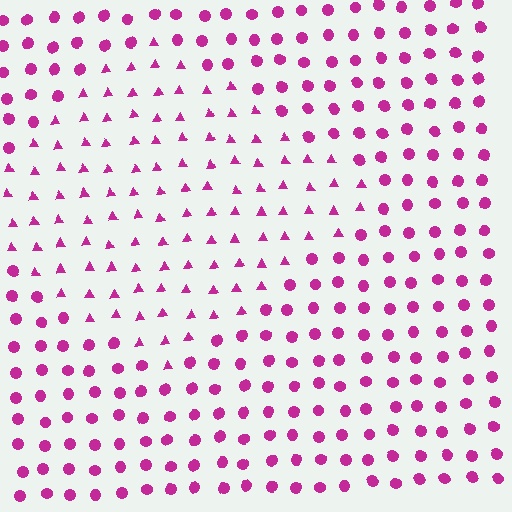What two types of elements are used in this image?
The image uses triangles inside the diamond region and circles outside it.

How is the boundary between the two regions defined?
The boundary is defined by a change in element shape: triangles inside vs. circles outside. All elements share the same color and spacing.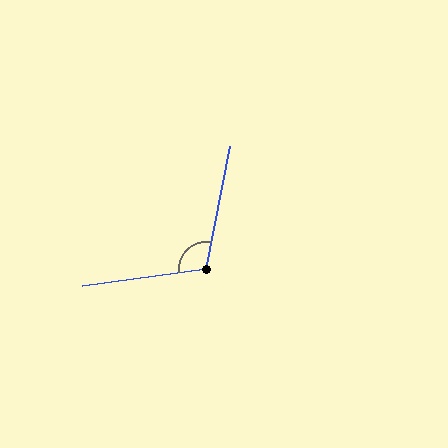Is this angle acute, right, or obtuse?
It is obtuse.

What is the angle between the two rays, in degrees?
Approximately 109 degrees.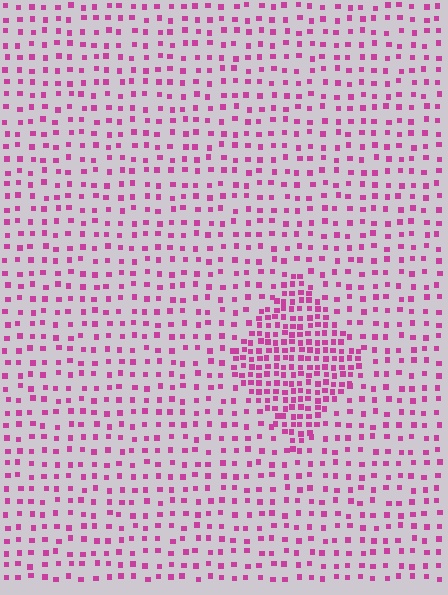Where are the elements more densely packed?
The elements are more densely packed inside the diamond boundary.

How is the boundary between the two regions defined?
The boundary is defined by a change in element density (approximately 2.4x ratio). All elements are the same color, size, and shape.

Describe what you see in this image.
The image contains small magenta elements arranged at two different densities. A diamond-shaped region is visible where the elements are more densely packed than the surrounding area.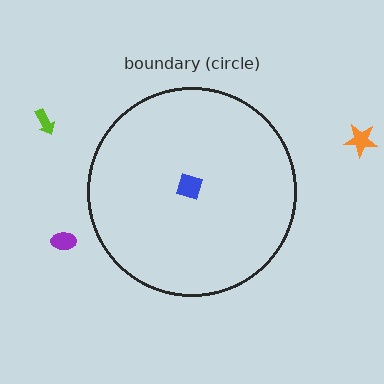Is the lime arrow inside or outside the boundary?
Outside.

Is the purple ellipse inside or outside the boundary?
Outside.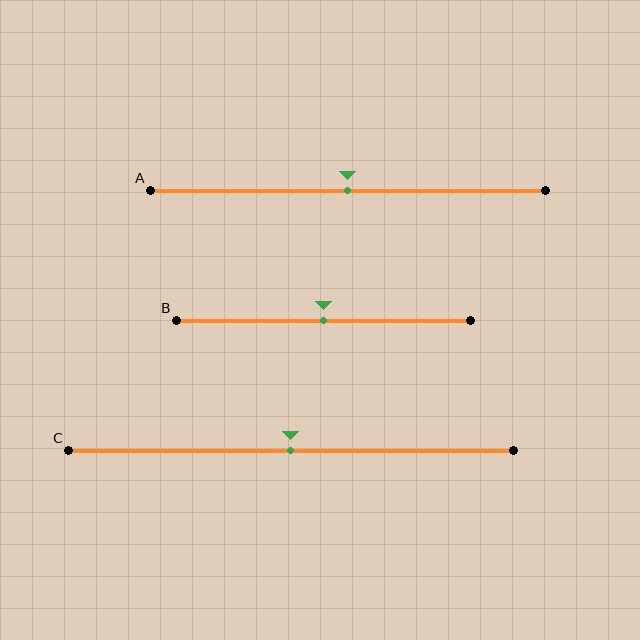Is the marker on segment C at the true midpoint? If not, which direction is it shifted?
Yes, the marker on segment C is at the true midpoint.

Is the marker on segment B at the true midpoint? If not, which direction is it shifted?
Yes, the marker on segment B is at the true midpoint.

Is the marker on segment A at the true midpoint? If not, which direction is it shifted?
Yes, the marker on segment A is at the true midpoint.